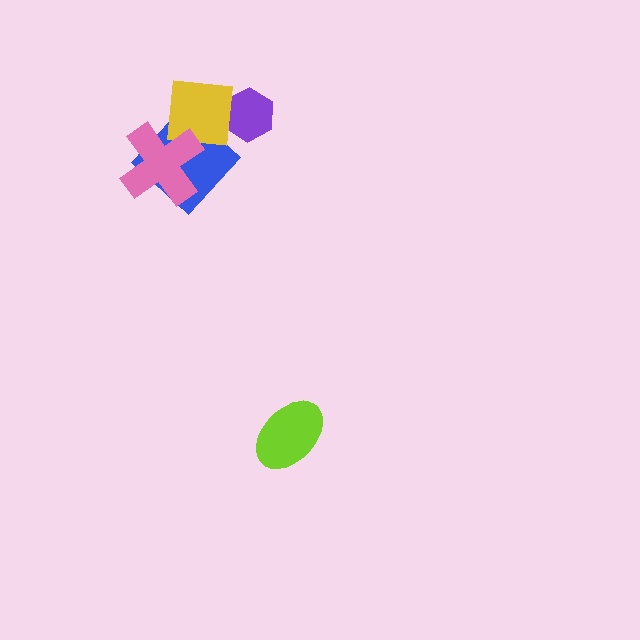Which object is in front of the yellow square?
The pink cross is in front of the yellow square.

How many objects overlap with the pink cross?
2 objects overlap with the pink cross.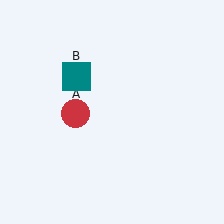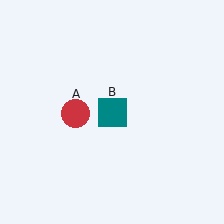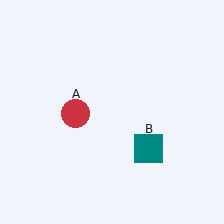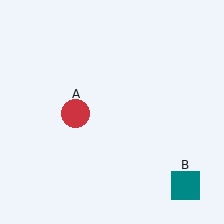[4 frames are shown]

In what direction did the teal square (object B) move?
The teal square (object B) moved down and to the right.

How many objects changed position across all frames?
1 object changed position: teal square (object B).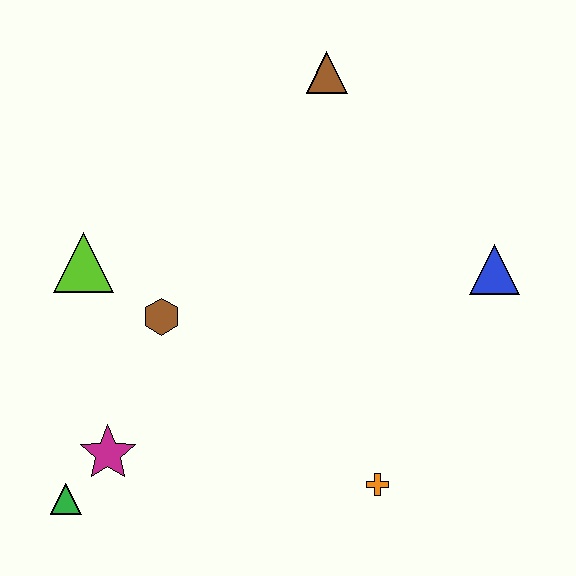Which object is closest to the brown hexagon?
The lime triangle is closest to the brown hexagon.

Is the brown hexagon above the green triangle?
Yes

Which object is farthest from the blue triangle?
The green triangle is farthest from the blue triangle.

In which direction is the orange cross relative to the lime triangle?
The orange cross is to the right of the lime triangle.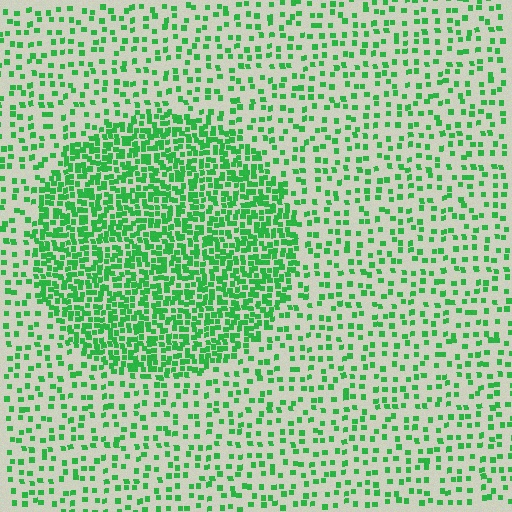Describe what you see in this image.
The image contains small green elements arranged at two different densities. A circle-shaped region is visible where the elements are more densely packed than the surrounding area.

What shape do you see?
I see a circle.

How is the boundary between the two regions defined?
The boundary is defined by a change in element density (approximately 2.6x ratio). All elements are the same color, size, and shape.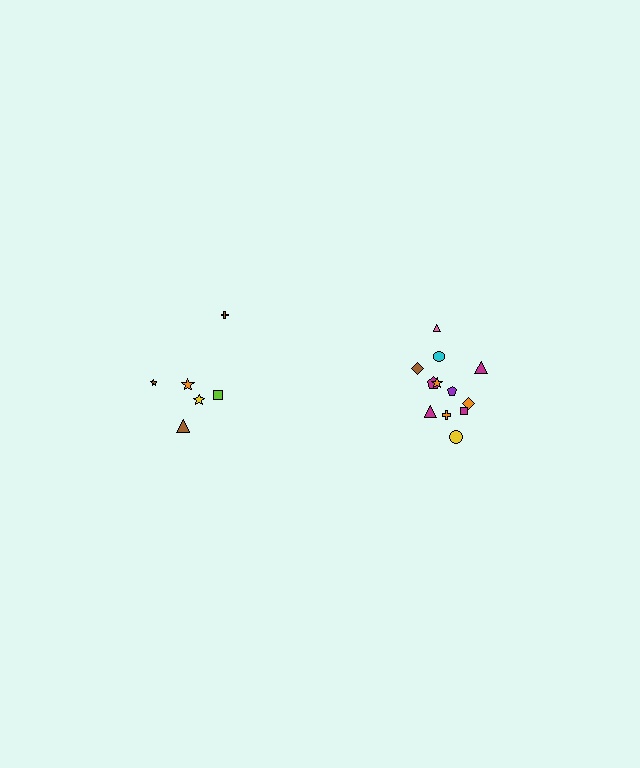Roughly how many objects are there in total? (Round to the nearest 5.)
Roughly 20 objects in total.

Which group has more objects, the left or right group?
The right group.